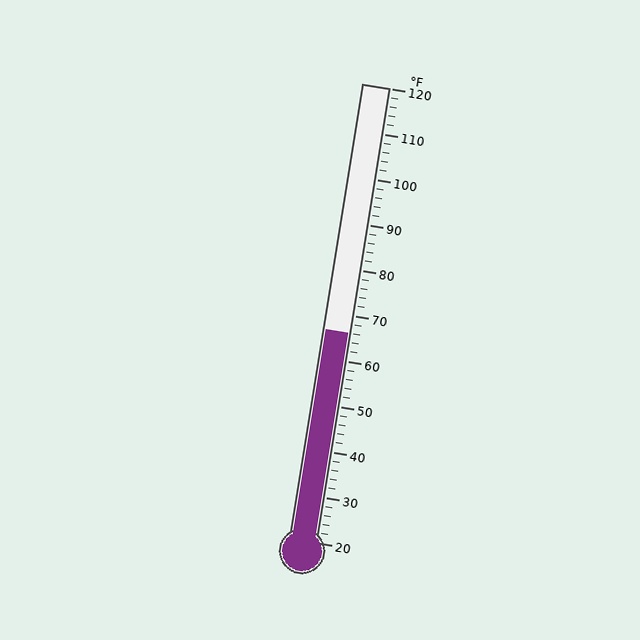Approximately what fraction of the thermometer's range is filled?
The thermometer is filled to approximately 45% of its range.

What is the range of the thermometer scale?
The thermometer scale ranges from 20°F to 120°F.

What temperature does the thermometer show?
The thermometer shows approximately 66°F.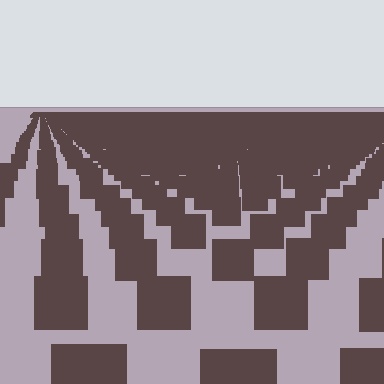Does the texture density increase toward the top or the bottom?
Density increases toward the top.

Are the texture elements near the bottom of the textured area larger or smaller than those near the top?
Larger. Near the bottom, elements are closer to the viewer and appear at a bigger on-screen size.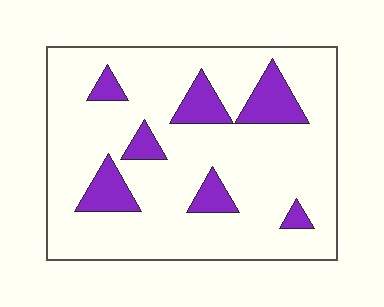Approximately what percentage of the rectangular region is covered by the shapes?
Approximately 15%.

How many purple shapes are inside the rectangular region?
7.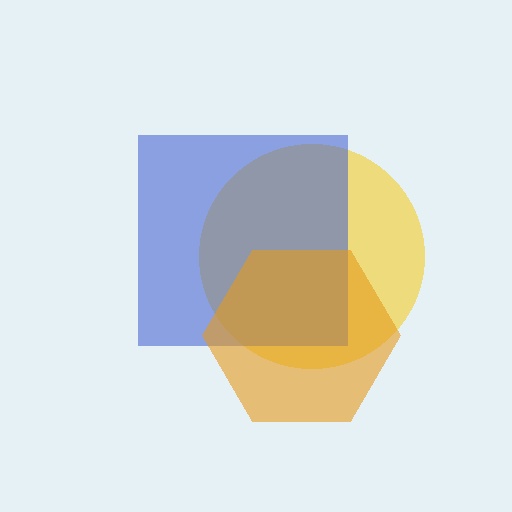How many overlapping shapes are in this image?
There are 3 overlapping shapes in the image.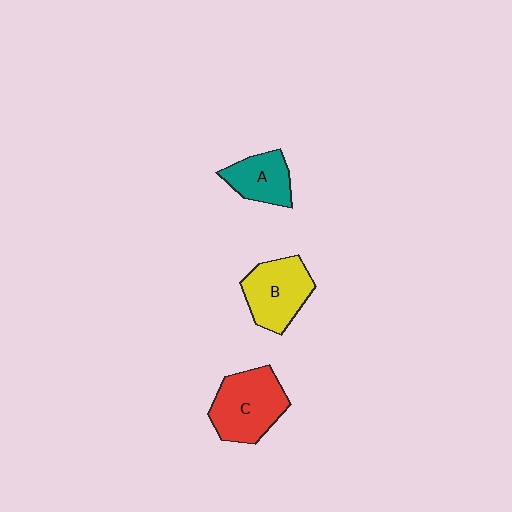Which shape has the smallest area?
Shape A (teal).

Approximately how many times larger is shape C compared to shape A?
Approximately 1.6 times.